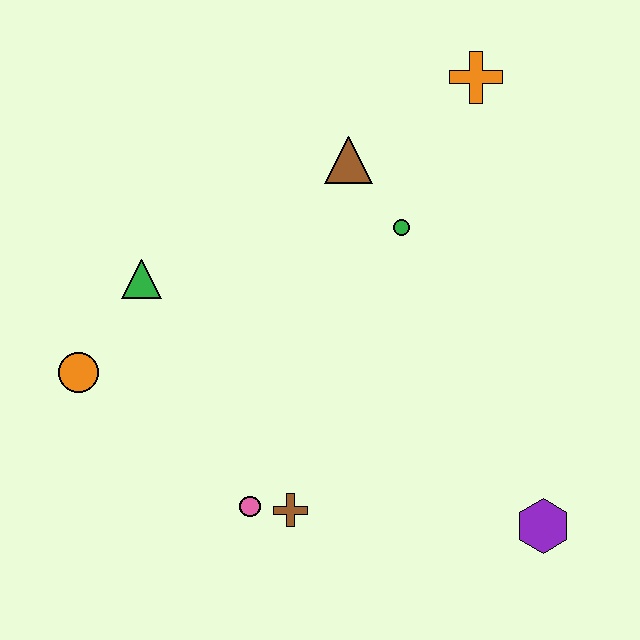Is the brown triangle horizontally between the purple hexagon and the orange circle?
Yes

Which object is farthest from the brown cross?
The orange cross is farthest from the brown cross.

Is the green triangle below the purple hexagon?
No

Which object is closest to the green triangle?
The orange circle is closest to the green triangle.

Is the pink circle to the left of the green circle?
Yes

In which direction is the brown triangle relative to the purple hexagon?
The brown triangle is above the purple hexagon.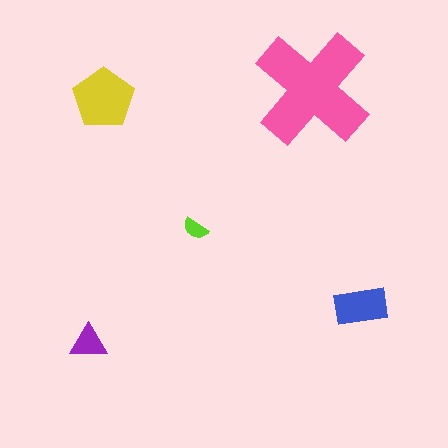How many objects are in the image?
There are 5 objects in the image.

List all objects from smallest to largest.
The lime semicircle, the purple triangle, the blue rectangle, the yellow pentagon, the pink cross.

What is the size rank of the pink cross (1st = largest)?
1st.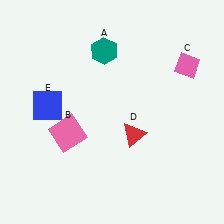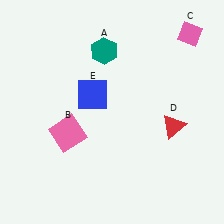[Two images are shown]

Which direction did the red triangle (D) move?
The red triangle (D) moved right.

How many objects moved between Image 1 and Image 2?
3 objects moved between the two images.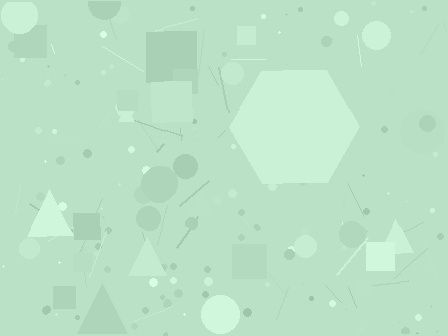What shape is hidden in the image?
A hexagon is hidden in the image.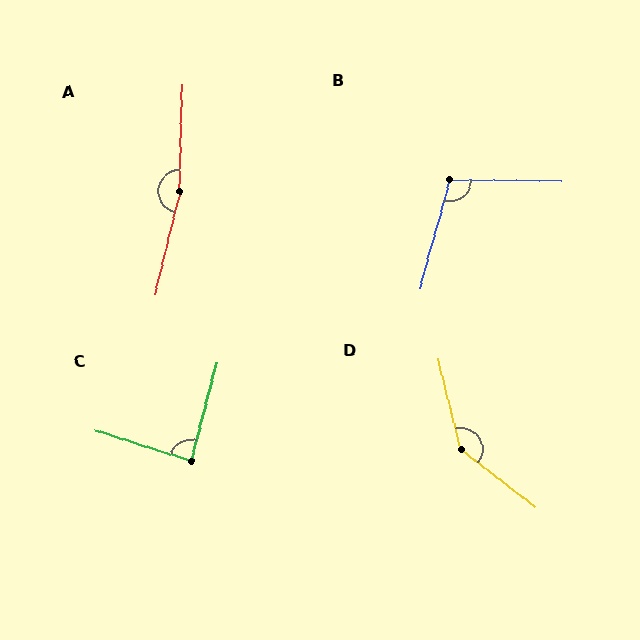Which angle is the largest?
A, at approximately 168 degrees.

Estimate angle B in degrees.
Approximately 105 degrees.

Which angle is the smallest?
C, at approximately 87 degrees.